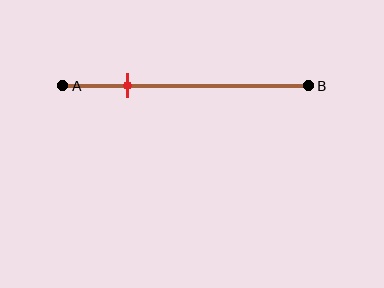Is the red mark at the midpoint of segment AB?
No, the mark is at about 25% from A, not at the 50% midpoint.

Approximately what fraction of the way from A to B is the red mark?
The red mark is approximately 25% of the way from A to B.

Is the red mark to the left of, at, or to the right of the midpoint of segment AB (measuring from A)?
The red mark is to the left of the midpoint of segment AB.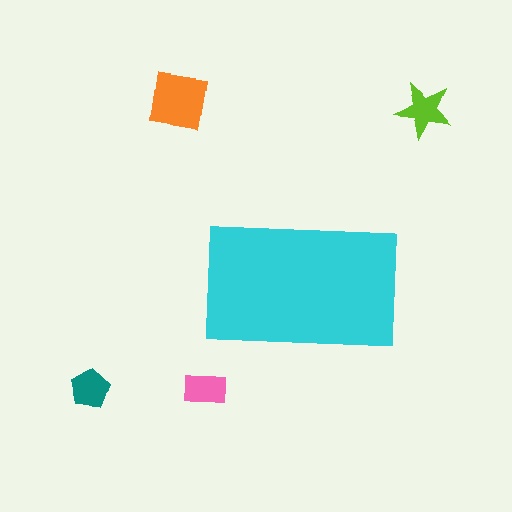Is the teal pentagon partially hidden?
No, the teal pentagon is fully visible.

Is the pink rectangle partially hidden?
No, the pink rectangle is fully visible.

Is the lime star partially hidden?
No, the lime star is fully visible.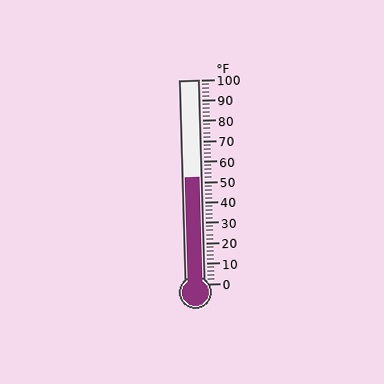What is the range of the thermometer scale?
The thermometer scale ranges from 0°F to 100°F.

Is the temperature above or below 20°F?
The temperature is above 20°F.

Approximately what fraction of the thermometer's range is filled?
The thermometer is filled to approximately 50% of its range.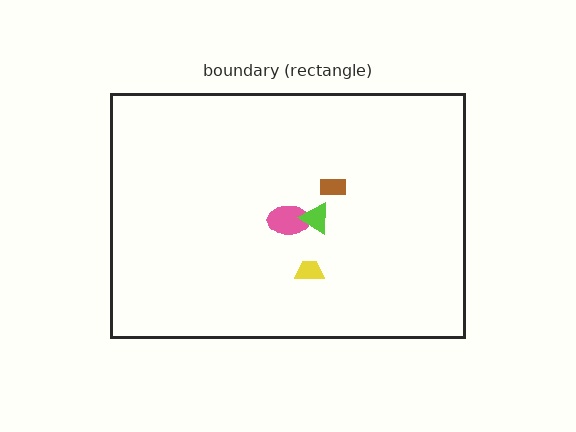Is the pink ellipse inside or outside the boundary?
Inside.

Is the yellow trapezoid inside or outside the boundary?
Inside.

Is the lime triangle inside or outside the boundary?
Inside.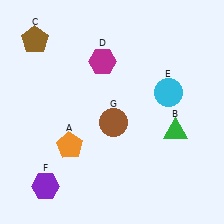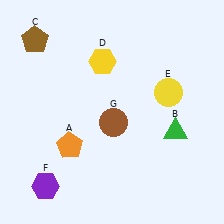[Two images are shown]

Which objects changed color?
D changed from magenta to yellow. E changed from cyan to yellow.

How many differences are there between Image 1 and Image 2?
There are 2 differences between the two images.